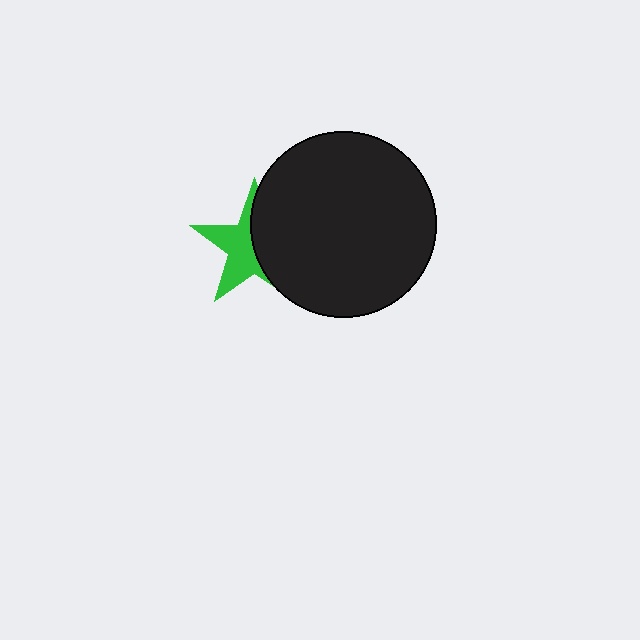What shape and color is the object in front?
The object in front is a black circle.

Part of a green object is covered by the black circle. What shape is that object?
It is a star.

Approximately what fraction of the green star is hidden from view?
Roughly 50% of the green star is hidden behind the black circle.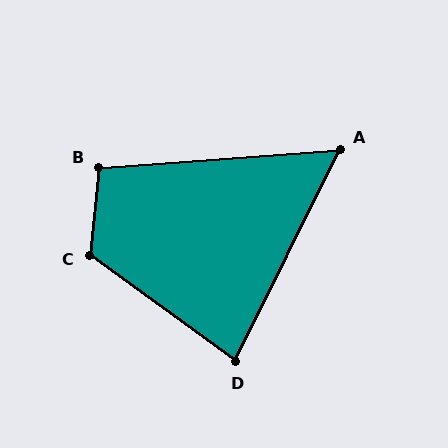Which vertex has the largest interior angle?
C, at approximately 120 degrees.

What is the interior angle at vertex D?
Approximately 80 degrees (acute).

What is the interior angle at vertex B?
Approximately 100 degrees (obtuse).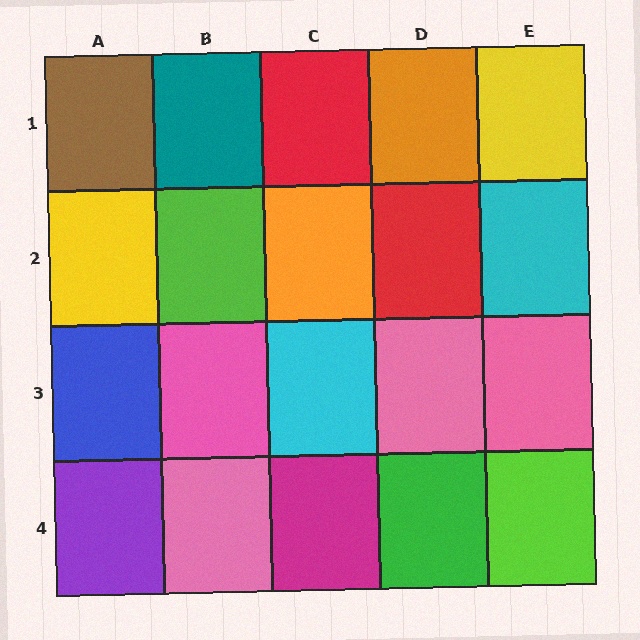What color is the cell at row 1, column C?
Red.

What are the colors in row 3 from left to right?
Blue, pink, cyan, pink, pink.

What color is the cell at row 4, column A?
Purple.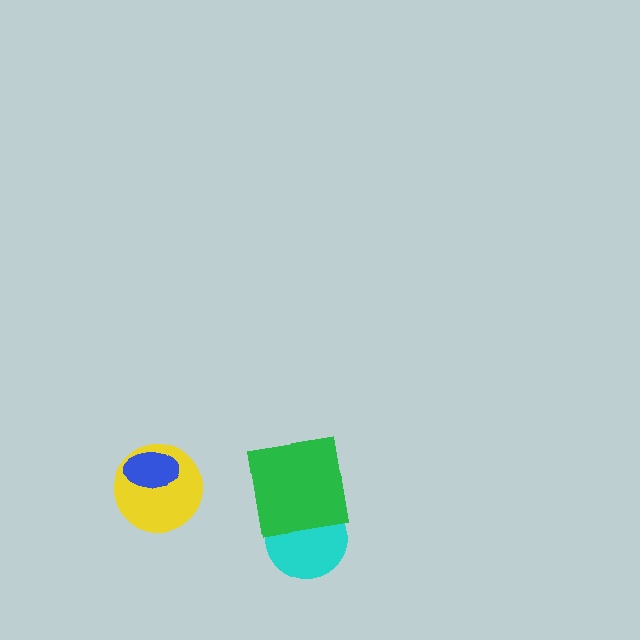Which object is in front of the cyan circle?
The green square is in front of the cyan circle.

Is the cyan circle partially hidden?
Yes, it is partially covered by another shape.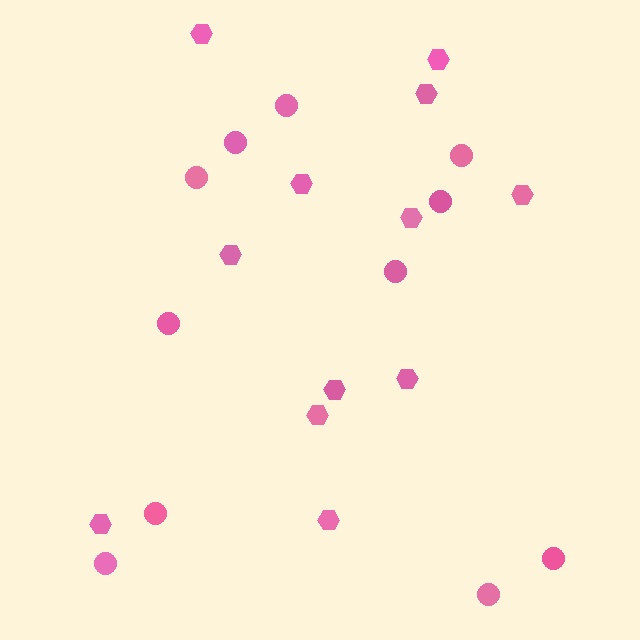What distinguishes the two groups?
There are 2 groups: one group of circles (11) and one group of hexagons (12).